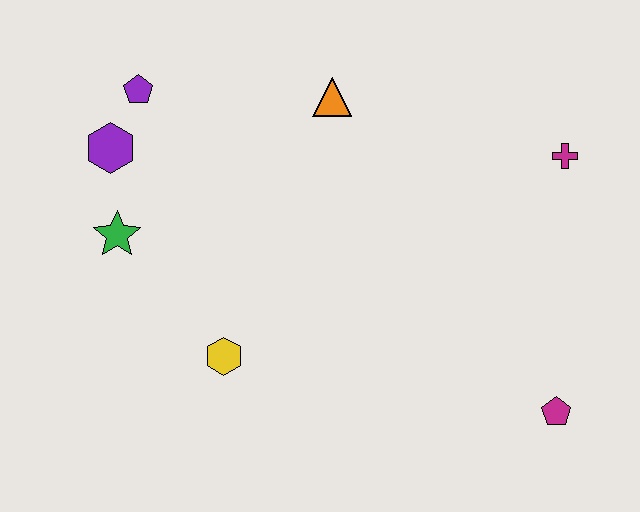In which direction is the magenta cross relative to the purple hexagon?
The magenta cross is to the right of the purple hexagon.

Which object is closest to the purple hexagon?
The purple pentagon is closest to the purple hexagon.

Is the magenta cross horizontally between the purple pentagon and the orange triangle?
No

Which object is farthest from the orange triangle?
The magenta pentagon is farthest from the orange triangle.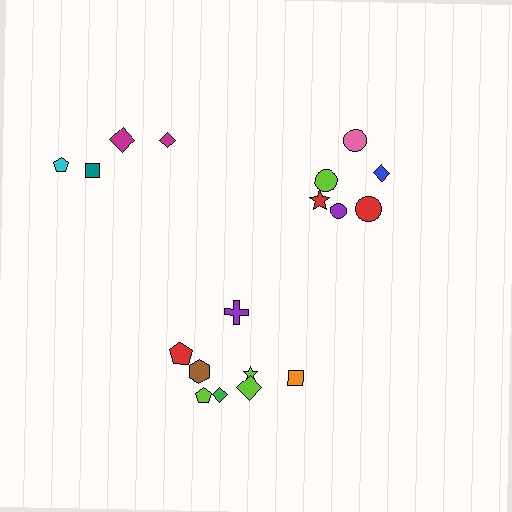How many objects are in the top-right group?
There are 6 objects.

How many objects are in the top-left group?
There are 4 objects.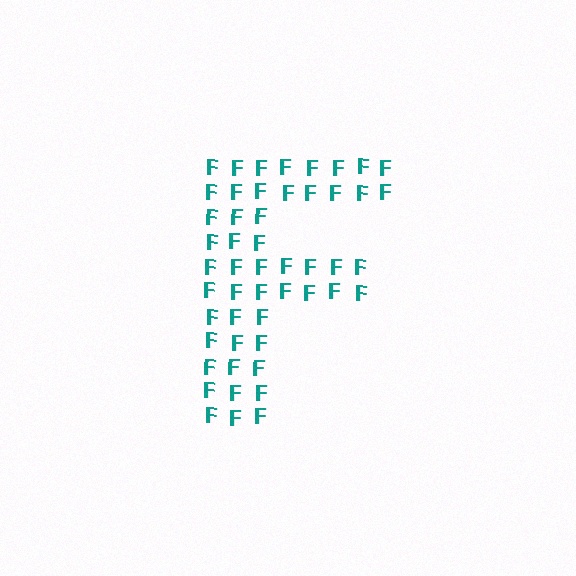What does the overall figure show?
The overall figure shows the letter F.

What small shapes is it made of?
It is made of small letter F's.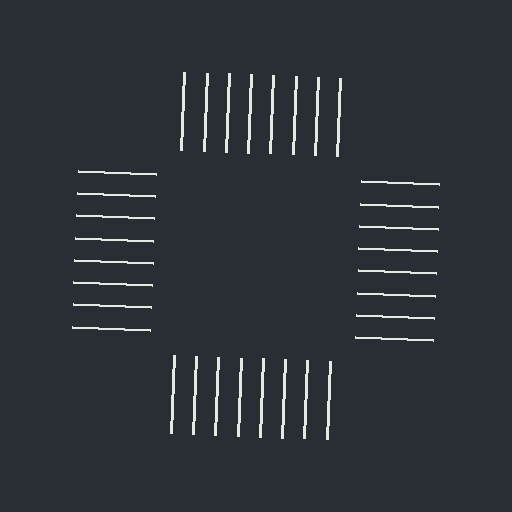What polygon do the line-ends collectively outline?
An illusory square — the line segments terminate on its edges but no continuous stroke is drawn.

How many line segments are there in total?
32 — 8 along each of the 4 edges.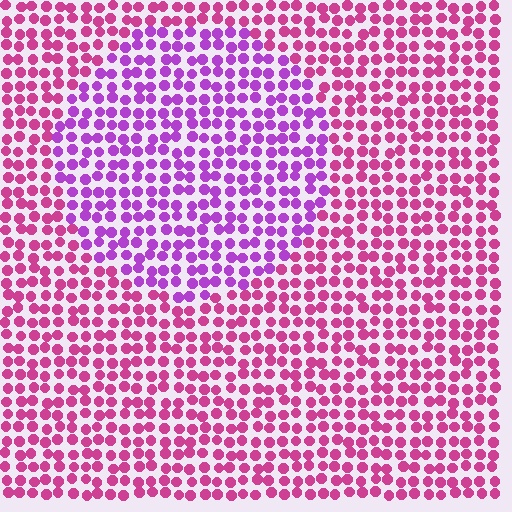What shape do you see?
I see a circle.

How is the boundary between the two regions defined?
The boundary is defined purely by a slight shift in hue (about 37 degrees). Spacing, size, and orientation are identical on both sides.